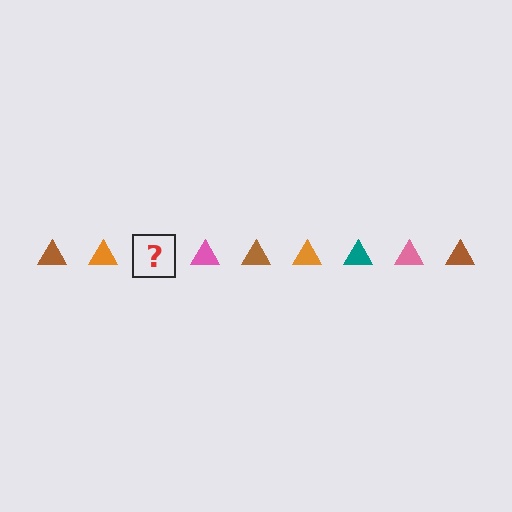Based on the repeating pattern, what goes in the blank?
The blank should be a teal triangle.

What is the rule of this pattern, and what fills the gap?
The rule is that the pattern cycles through brown, orange, teal, pink triangles. The gap should be filled with a teal triangle.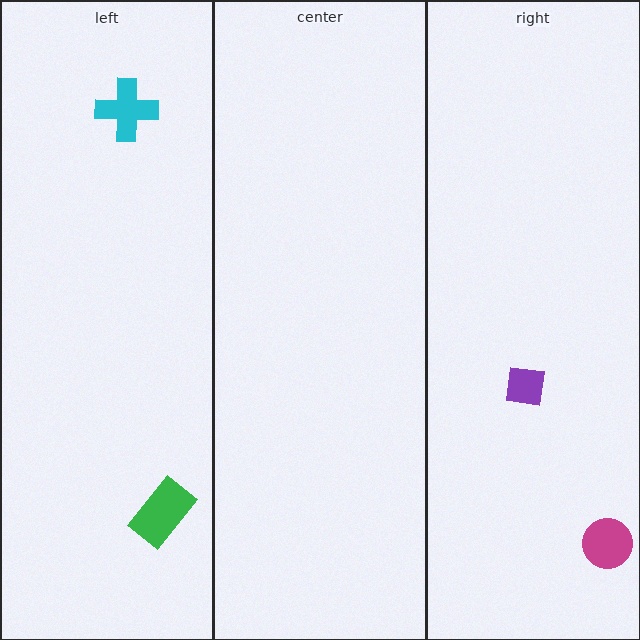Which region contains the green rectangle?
The left region.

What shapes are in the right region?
The magenta circle, the purple square.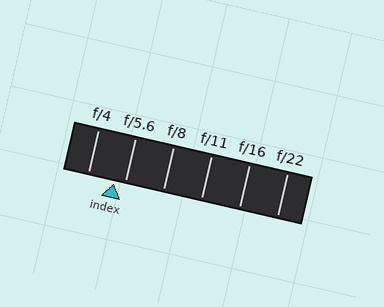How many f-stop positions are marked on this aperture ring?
There are 6 f-stop positions marked.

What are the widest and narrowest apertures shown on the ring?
The widest aperture shown is f/4 and the narrowest is f/22.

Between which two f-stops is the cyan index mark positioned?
The index mark is between f/4 and f/5.6.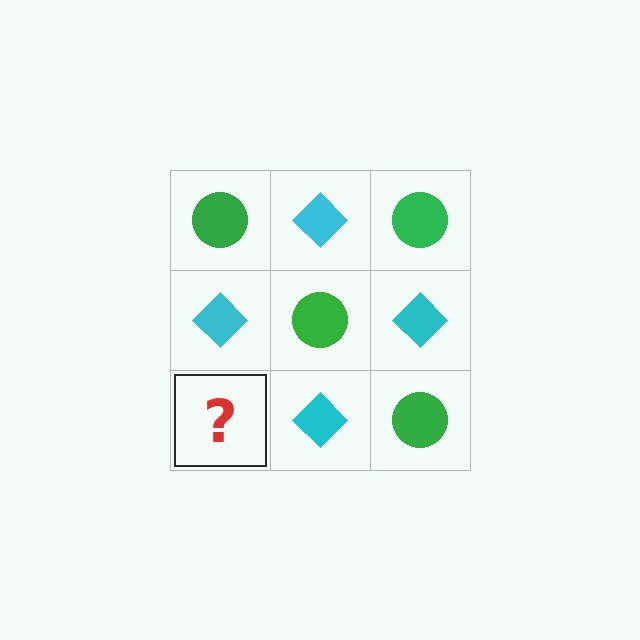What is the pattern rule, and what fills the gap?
The rule is that it alternates green circle and cyan diamond in a checkerboard pattern. The gap should be filled with a green circle.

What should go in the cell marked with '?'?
The missing cell should contain a green circle.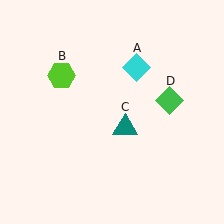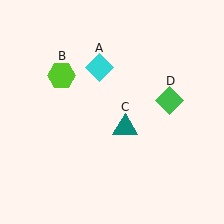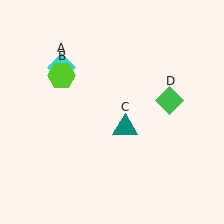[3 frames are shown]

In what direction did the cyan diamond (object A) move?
The cyan diamond (object A) moved left.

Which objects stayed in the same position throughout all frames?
Lime hexagon (object B) and teal triangle (object C) and green diamond (object D) remained stationary.